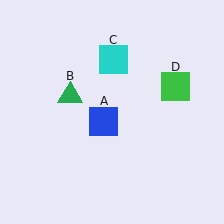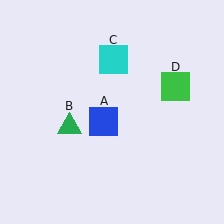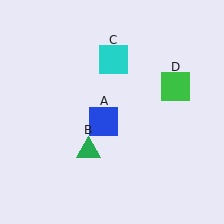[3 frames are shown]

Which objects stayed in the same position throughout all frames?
Blue square (object A) and cyan square (object C) and green square (object D) remained stationary.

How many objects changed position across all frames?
1 object changed position: green triangle (object B).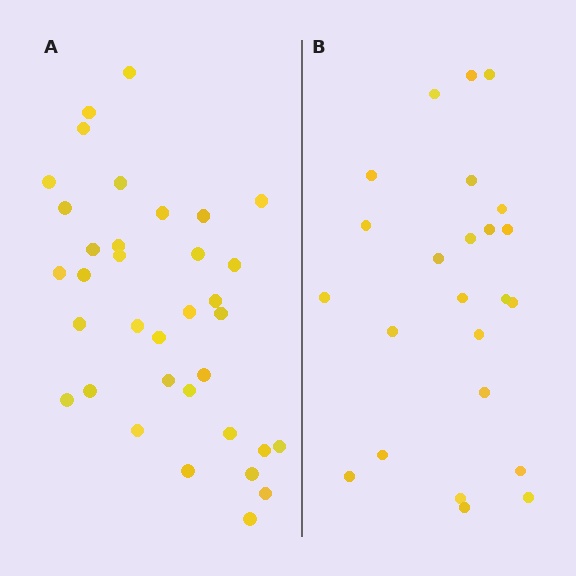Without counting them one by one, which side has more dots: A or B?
Region A (the left region) has more dots.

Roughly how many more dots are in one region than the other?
Region A has roughly 12 or so more dots than region B.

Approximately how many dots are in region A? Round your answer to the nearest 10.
About 40 dots. (The exact count is 35, which rounds to 40.)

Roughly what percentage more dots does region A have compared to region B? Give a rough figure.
About 45% more.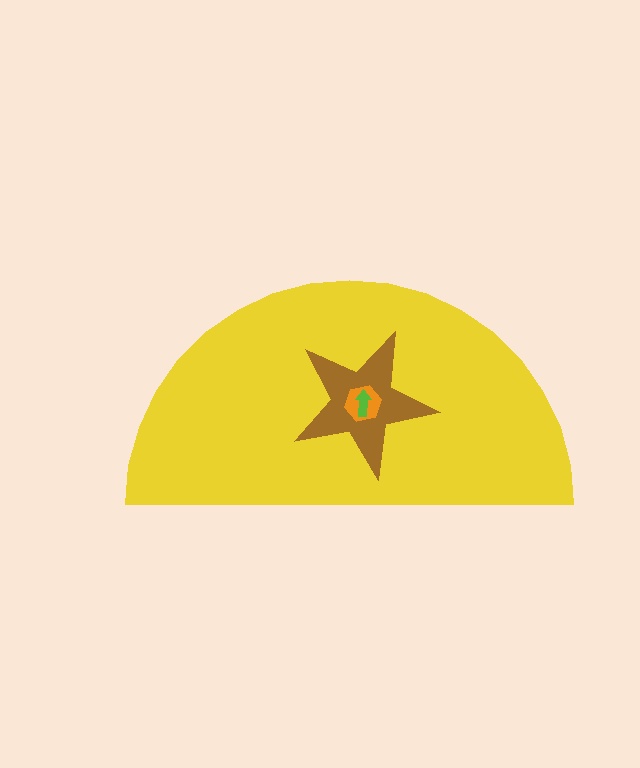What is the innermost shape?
The lime arrow.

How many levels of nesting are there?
4.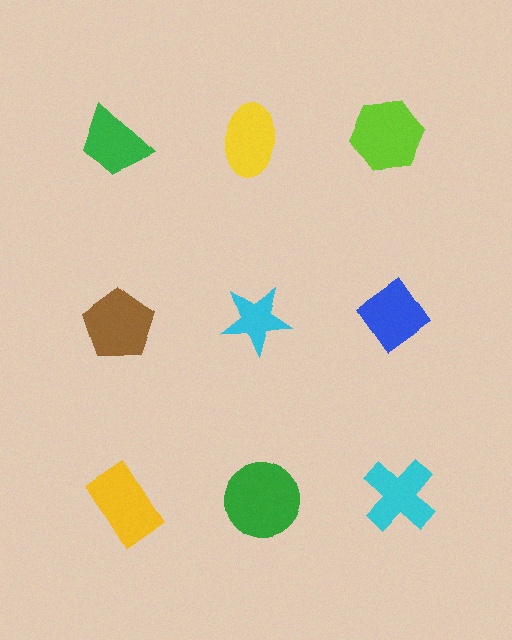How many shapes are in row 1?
3 shapes.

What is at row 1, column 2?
A yellow ellipse.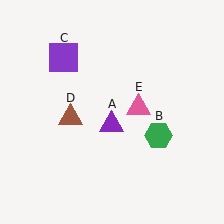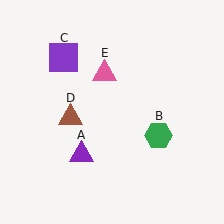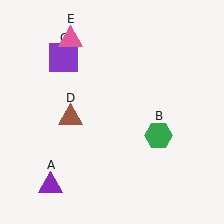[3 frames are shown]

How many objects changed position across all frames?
2 objects changed position: purple triangle (object A), pink triangle (object E).